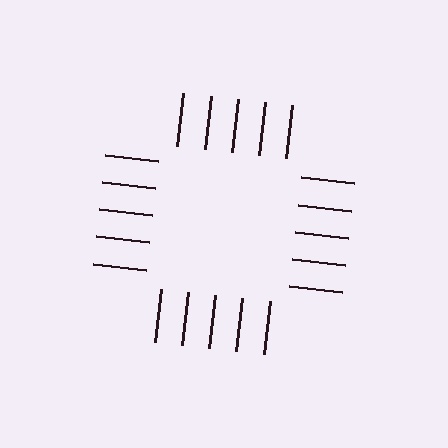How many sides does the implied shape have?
4 sides — the line-ends trace a square.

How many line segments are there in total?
20 — 5 along each of the 4 edges.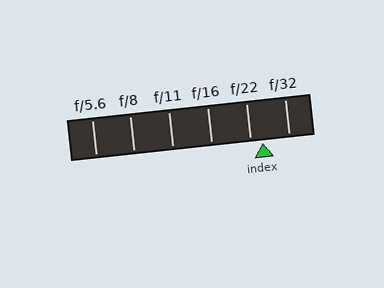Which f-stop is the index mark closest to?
The index mark is closest to f/22.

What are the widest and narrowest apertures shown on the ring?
The widest aperture shown is f/5.6 and the narrowest is f/32.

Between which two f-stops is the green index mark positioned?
The index mark is between f/22 and f/32.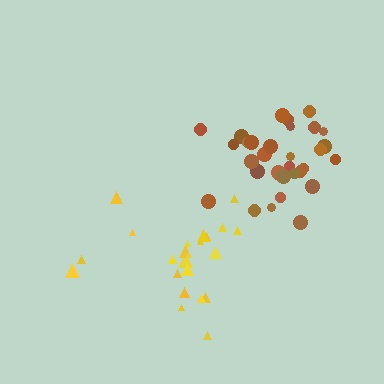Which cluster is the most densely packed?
Brown.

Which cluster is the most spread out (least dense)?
Yellow.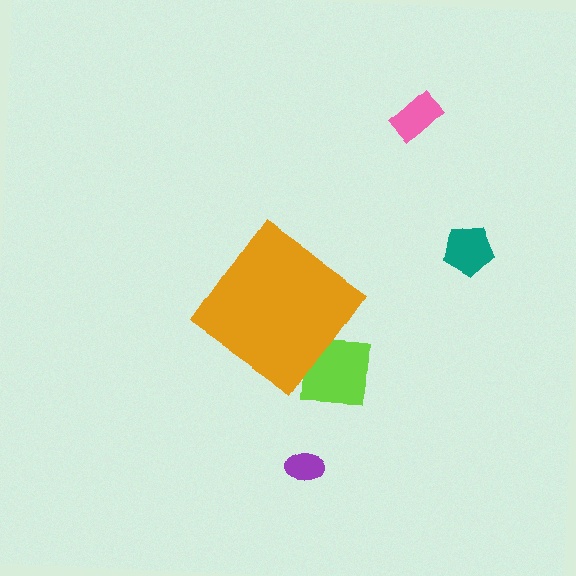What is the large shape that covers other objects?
An orange diamond.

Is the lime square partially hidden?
Yes, the lime square is partially hidden behind the orange diamond.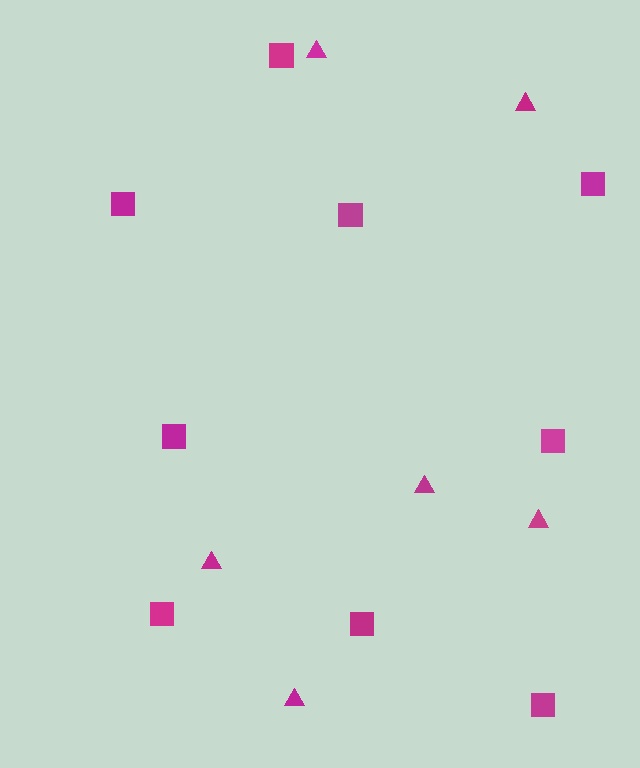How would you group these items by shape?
There are 2 groups: one group of squares (9) and one group of triangles (6).